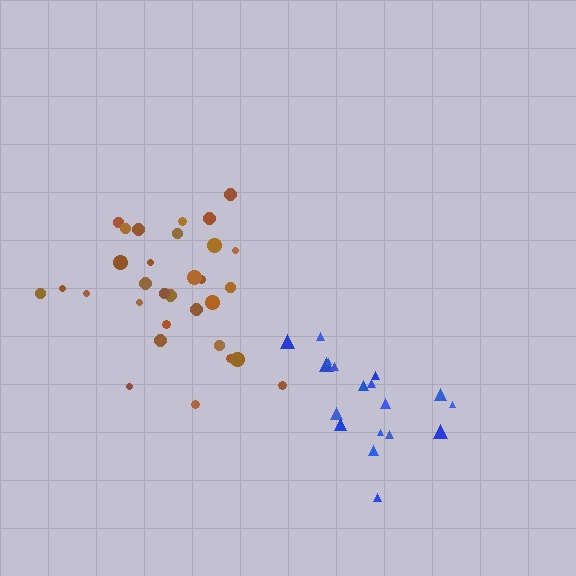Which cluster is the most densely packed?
Brown.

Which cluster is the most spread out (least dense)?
Blue.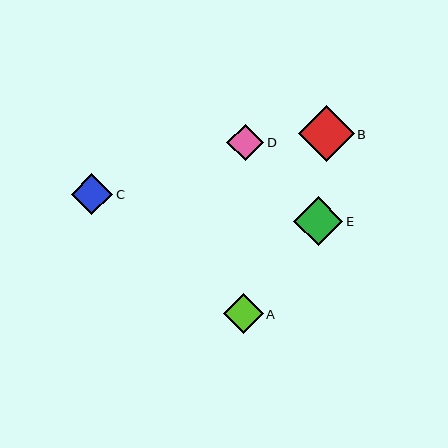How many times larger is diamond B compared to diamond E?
Diamond B is approximately 1.1 times the size of diamond E.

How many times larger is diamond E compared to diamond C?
Diamond E is approximately 1.2 times the size of diamond C.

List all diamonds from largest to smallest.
From largest to smallest: B, E, C, A, D.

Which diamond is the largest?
Diamond B is the largest with a size of approximately 56 pixels.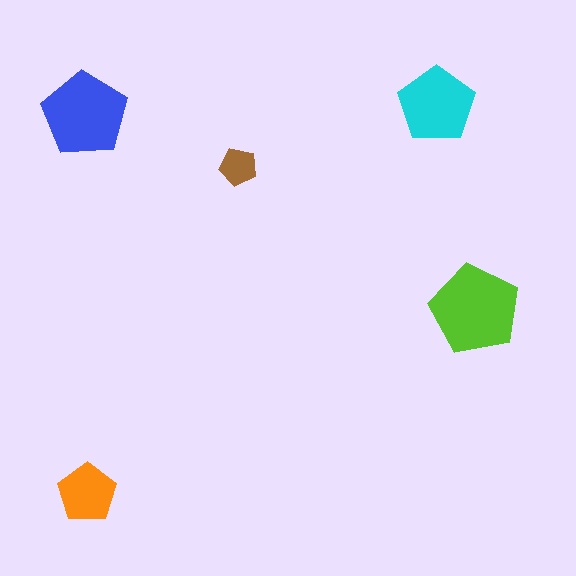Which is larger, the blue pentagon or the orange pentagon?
The blue one.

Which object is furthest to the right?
The lime pentagon is rightmost.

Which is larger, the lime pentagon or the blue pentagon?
The lime one.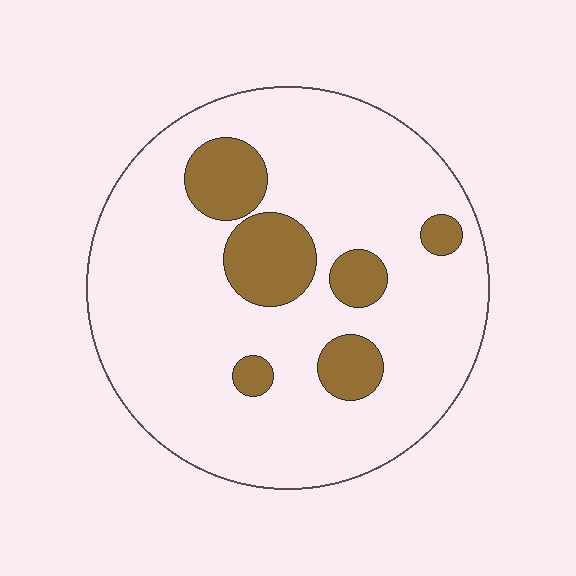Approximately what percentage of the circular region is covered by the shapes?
Approximately 15%.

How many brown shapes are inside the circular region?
6.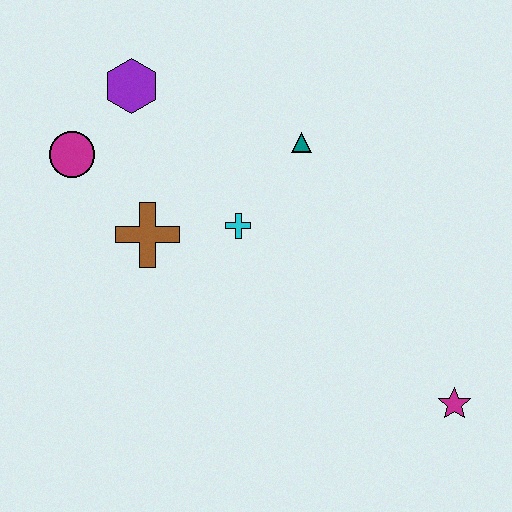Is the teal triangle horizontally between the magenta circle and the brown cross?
No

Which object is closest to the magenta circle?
The purple hexagon is closest to the magenta circle.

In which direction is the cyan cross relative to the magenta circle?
The cyan cross is to the right of the magenta circle.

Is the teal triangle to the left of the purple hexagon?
No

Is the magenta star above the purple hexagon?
No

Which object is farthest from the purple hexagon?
The magenta star is farthest from the purple hexagon.